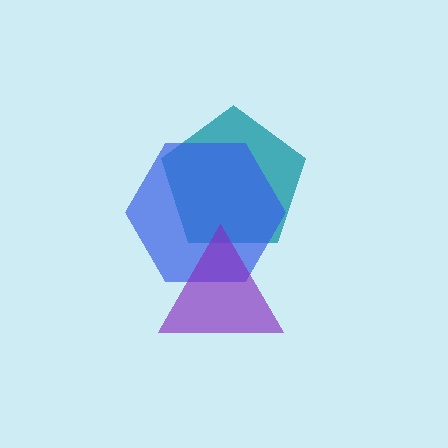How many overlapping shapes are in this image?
There are 3 overlapping shapes in the image.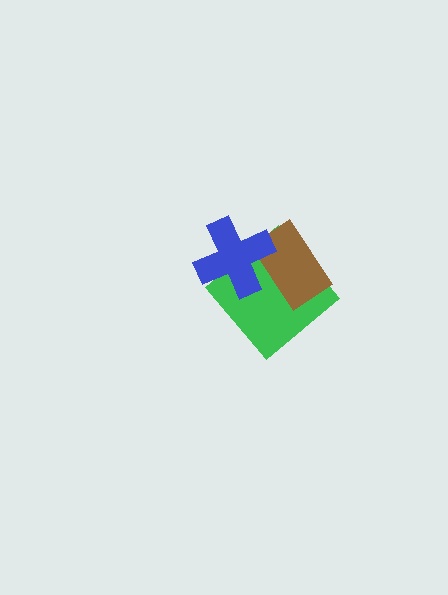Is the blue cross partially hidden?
No, no other shape covers it.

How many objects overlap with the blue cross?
2 objects overlap with the blue cross.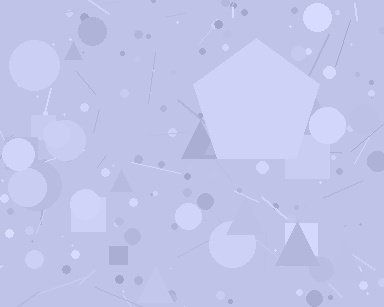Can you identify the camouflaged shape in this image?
The camouflaged shape is a pentagon.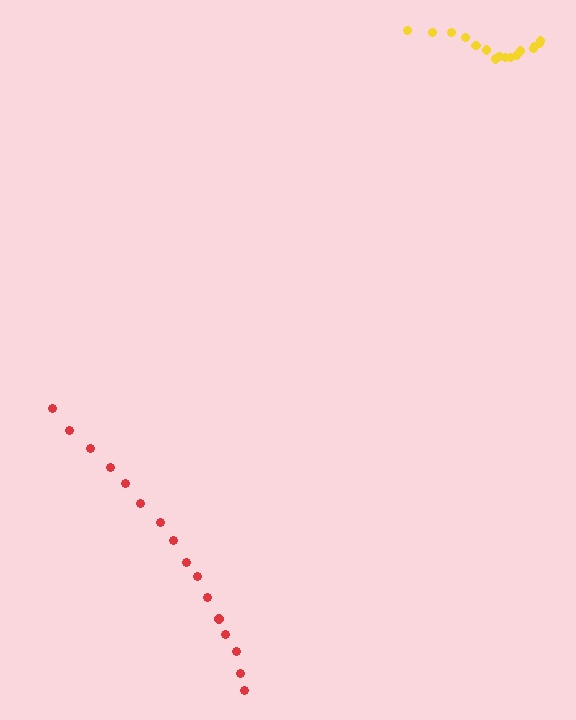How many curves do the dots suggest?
There are 2 distinct paths.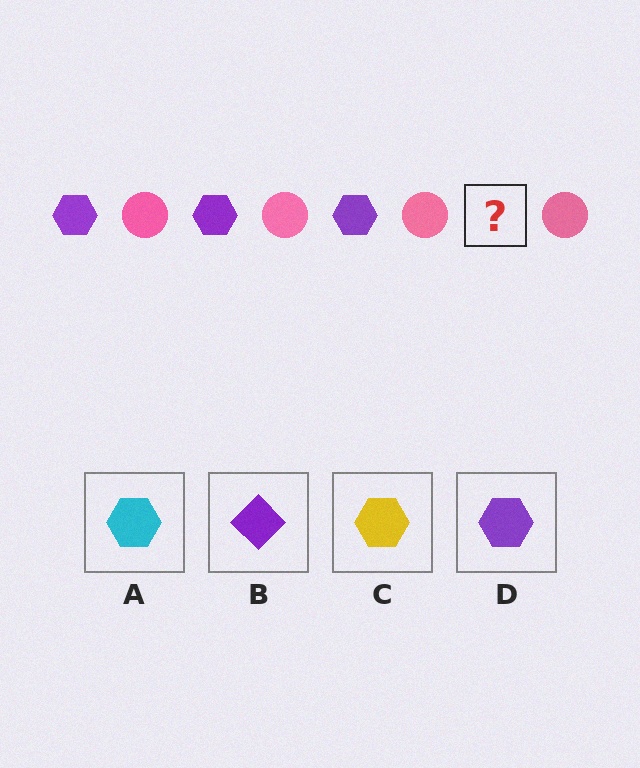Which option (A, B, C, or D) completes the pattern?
D.